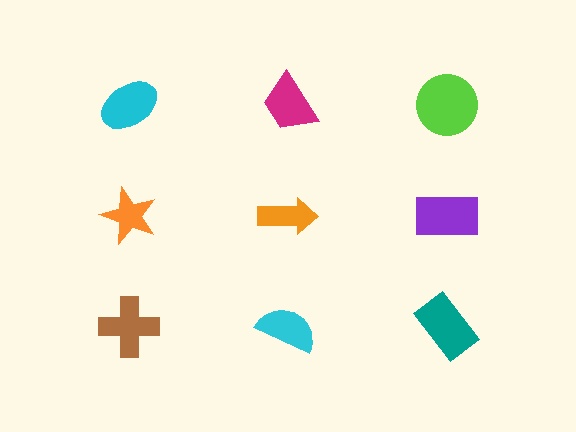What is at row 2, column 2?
An orange arrow.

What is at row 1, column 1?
A cyan ellipse.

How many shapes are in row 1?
3 shapes.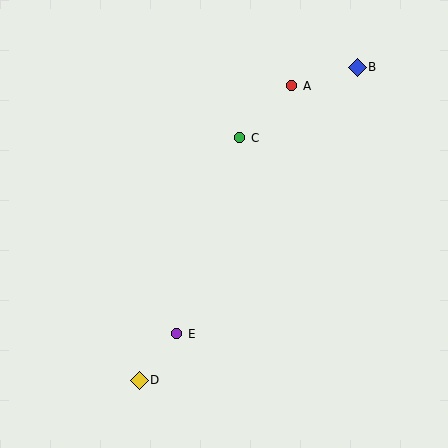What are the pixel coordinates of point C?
Point C is at (240, 138).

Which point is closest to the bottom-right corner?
Point E is closest to the bottom-right corner.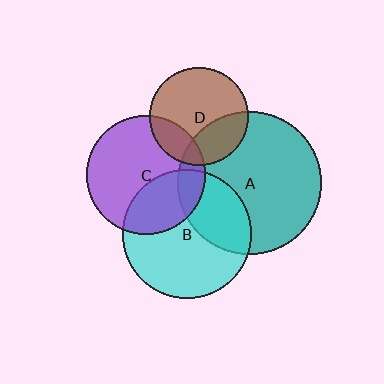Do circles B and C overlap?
Yes.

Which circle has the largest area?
Circle A (teal).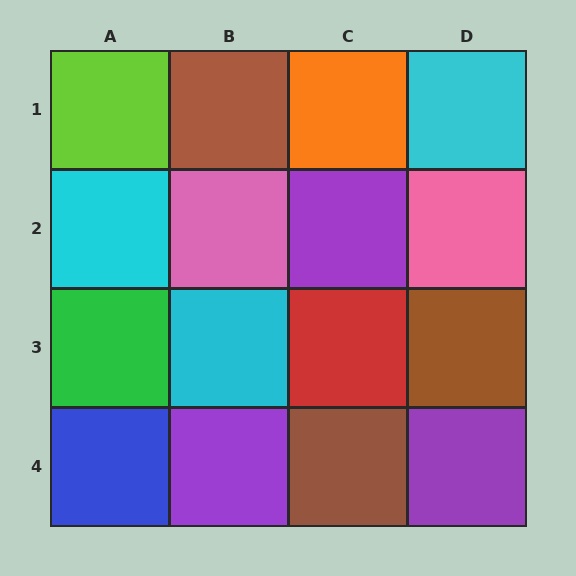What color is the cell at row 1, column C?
Orange.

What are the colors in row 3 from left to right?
Green, cyan, red, brown.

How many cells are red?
1 cell is red.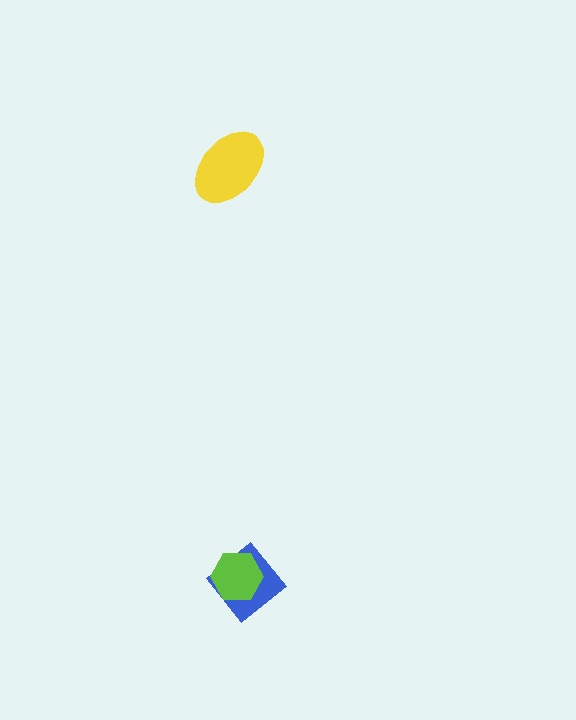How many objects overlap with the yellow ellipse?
0 objects overlap with the yellow ellipse.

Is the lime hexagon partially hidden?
No, no other shape covers it.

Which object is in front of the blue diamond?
The lime hexagon is in front of the blue diamond.